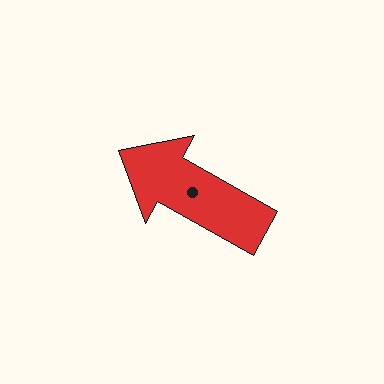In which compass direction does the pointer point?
Northwest.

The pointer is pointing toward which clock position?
Roughly 10 o'clock.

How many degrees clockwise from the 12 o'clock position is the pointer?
Approximately 299 degrees.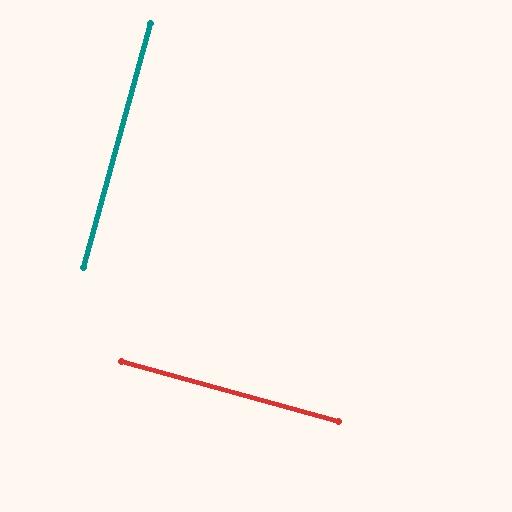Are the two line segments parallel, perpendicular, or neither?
Perpendicular — they meet at approximately 90°.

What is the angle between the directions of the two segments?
Approximately 90 degrees.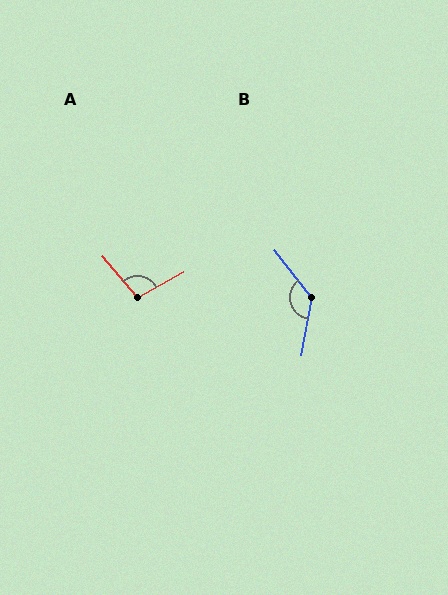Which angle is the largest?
B, at approximately 132 degrees.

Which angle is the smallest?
A, at approximately 101 degrees.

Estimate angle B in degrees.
Approximately 132 degrees.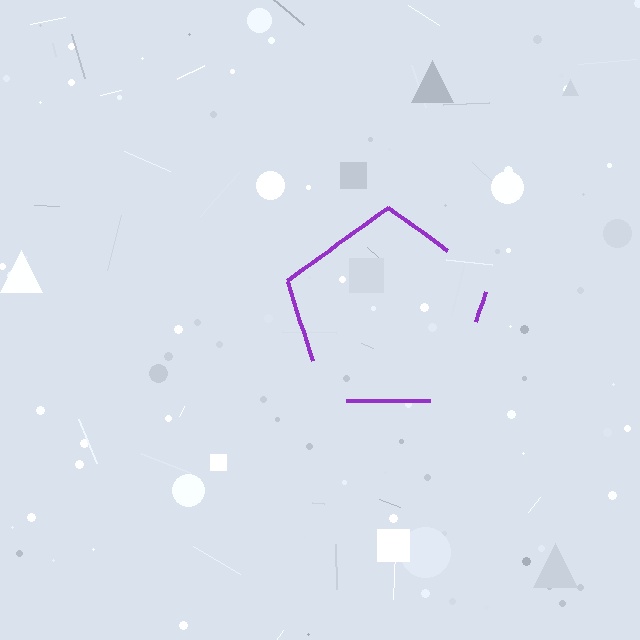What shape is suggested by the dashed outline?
The dashed outline suggests a pentagon.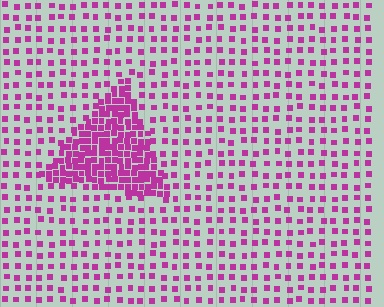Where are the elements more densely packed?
The elements are more densely packed inside the triangle boundary.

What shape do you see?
I see a triangle.